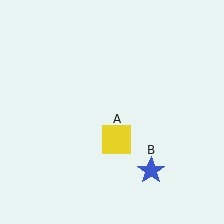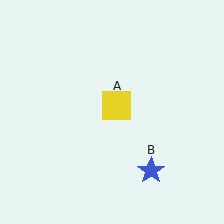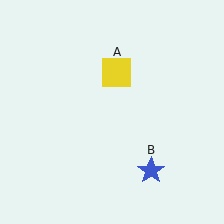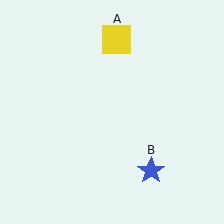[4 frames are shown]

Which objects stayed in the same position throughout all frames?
Blue star (object B) remained stationary.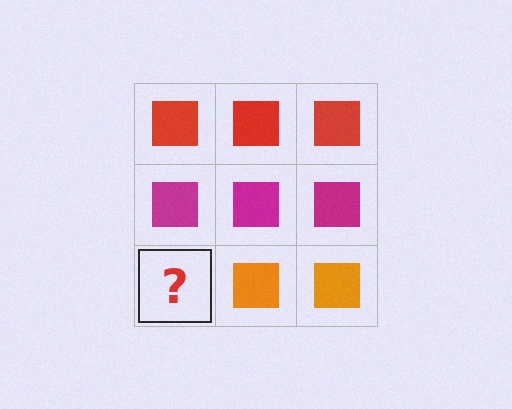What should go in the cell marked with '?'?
The missing cell should contain an orange square.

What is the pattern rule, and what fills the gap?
The rule is that each row has a consistent color. The gap should be filled with an orange square.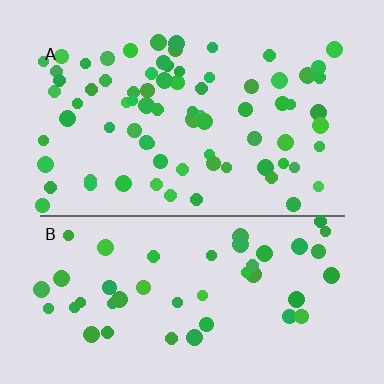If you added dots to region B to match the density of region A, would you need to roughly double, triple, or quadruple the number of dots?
Approximately double.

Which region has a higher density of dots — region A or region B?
A (the top).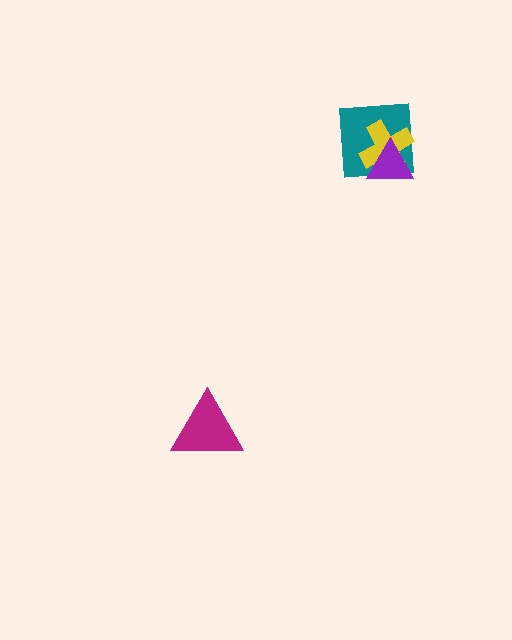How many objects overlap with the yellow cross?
2 objects overlap with the yellow cross.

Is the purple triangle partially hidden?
No, no other shape covers it.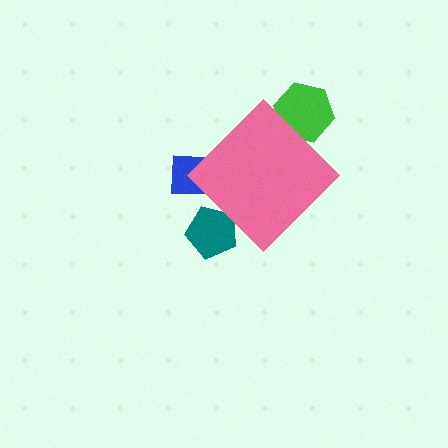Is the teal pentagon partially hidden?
Yes, the teal pentagon is partially hidden behind the pink diamond.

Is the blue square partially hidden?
Yes, the blue square is partially hidden behind the pink diamond.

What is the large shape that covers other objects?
A pink diamond.